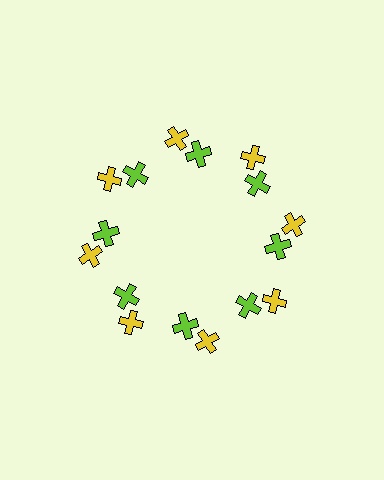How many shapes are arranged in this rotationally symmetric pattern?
There are 16 shapes, arranged in 8 groups of 2.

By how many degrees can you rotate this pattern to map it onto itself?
The pattern maps onto itself every 45 degrees of rotation.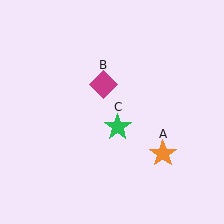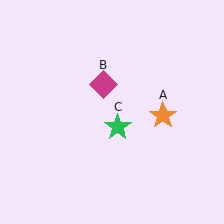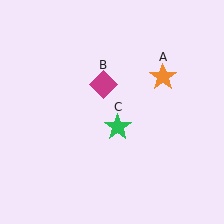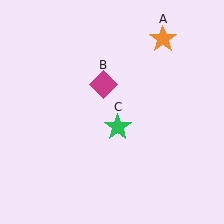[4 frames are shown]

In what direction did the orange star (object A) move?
The orange star (object A) moved up.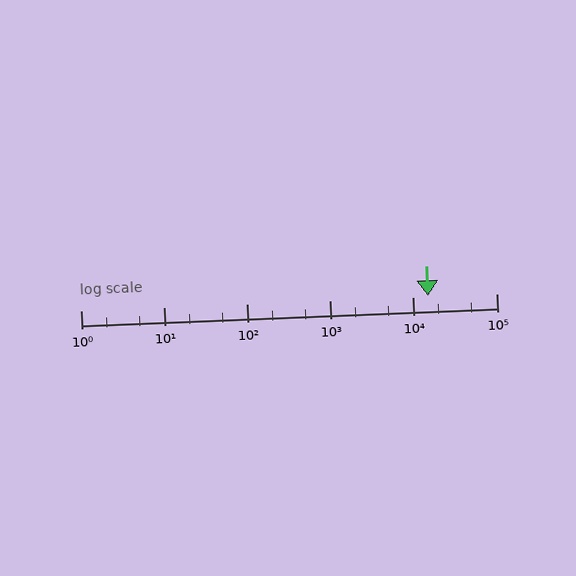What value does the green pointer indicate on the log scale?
The pointer indicates approximately 15000.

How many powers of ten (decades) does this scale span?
The scale spans 5 decades, from 1 to 100000.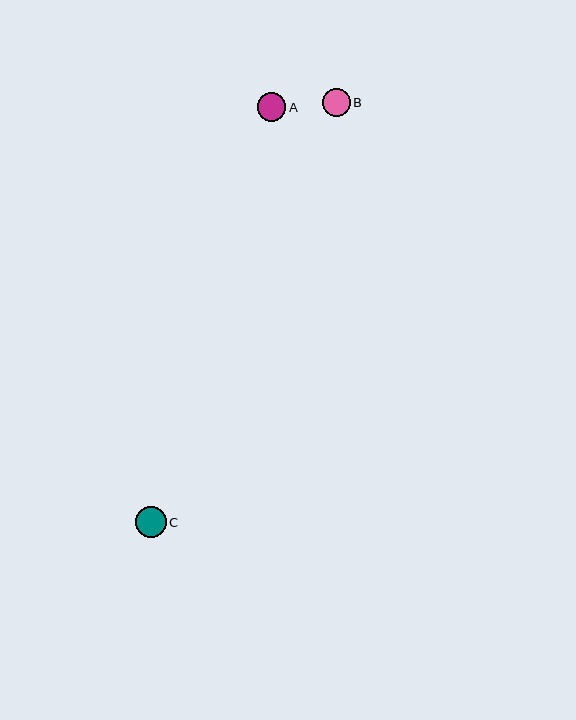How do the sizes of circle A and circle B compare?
Circle A and circle B are approximately the same size.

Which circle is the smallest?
Circle B is the smallest with a size of approximately 28 pixels.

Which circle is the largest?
Circle C is the largest with a size of approximately 31 pixels.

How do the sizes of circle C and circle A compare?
Circle C and circle A are approximately the same size.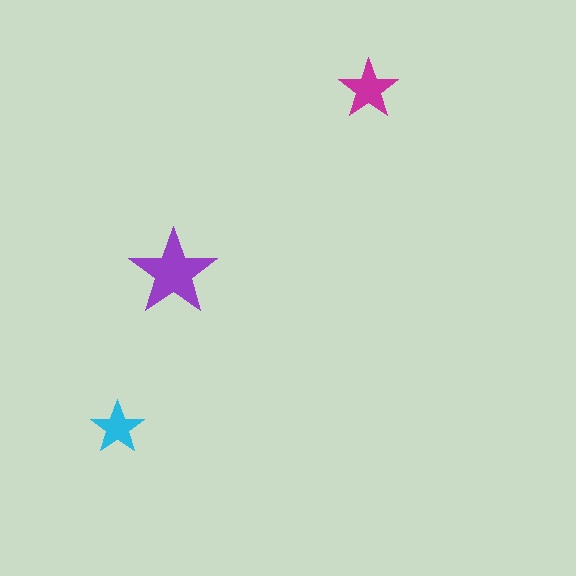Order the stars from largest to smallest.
the purple one, the magenta one, the cyan one.